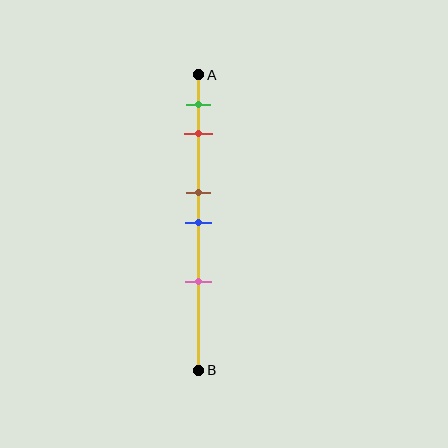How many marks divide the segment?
There are 5 marks dividing the segment.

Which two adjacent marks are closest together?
The brown and blue marks are the closest adjacent pair.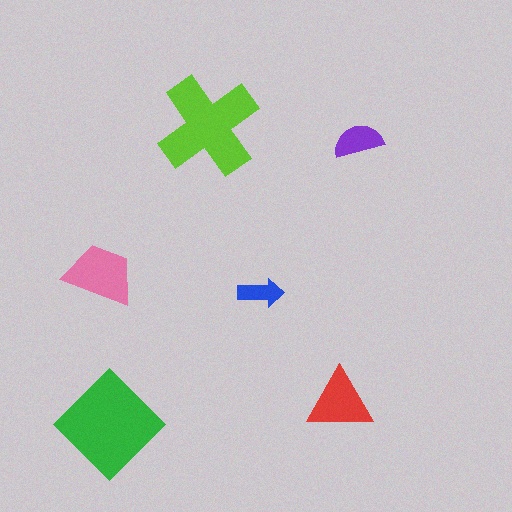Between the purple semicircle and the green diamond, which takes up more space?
The green diamond.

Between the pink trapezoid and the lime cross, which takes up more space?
The lime cross.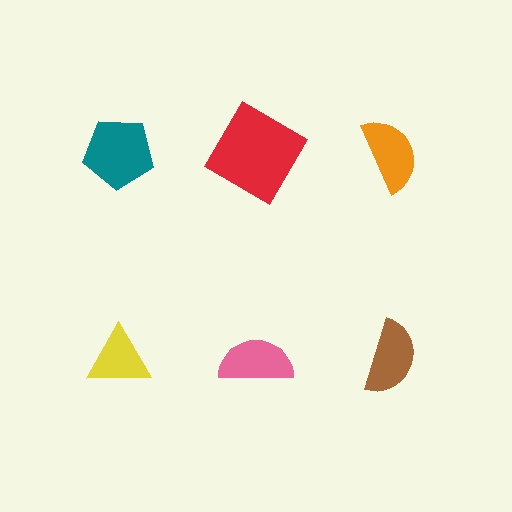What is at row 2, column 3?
A brown semicircle.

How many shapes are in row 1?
3 shapes.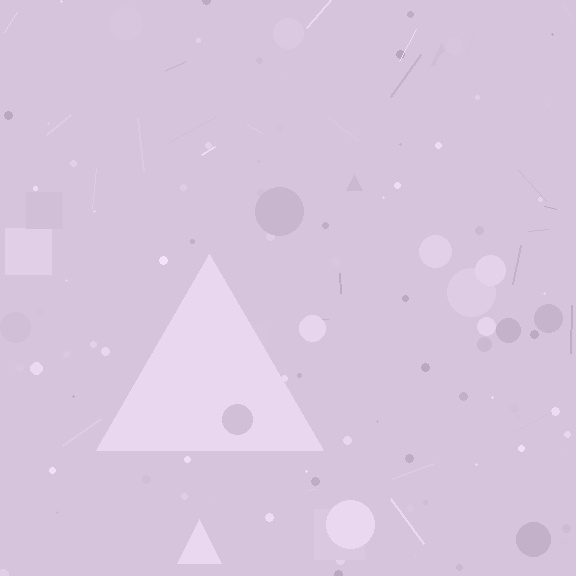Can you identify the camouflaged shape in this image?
The camouflaged shape is a triangle.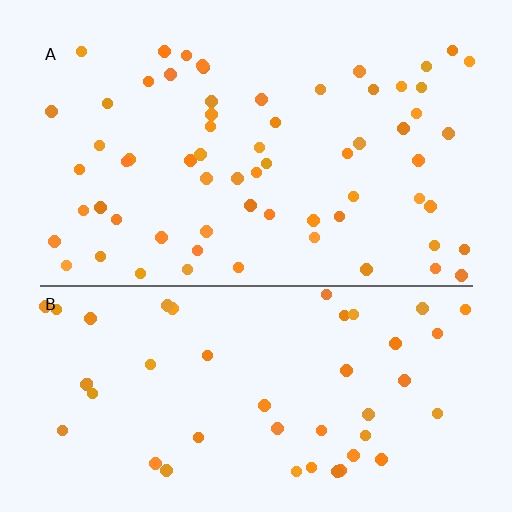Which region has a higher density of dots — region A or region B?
A (the top).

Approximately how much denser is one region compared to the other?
Approximately 1.4× — region A over region B.